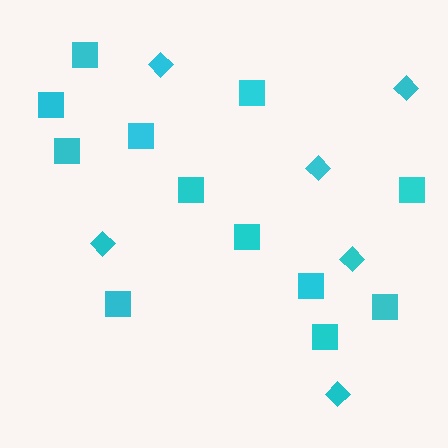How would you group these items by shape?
There are 2 groups: one group of diamonds (6) and one group of squares (12).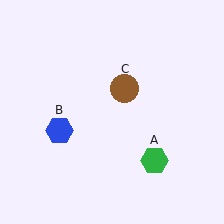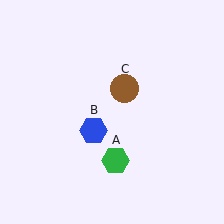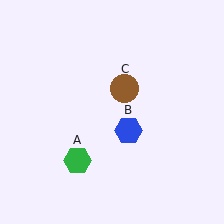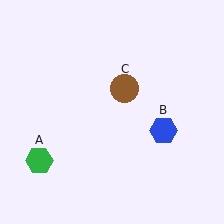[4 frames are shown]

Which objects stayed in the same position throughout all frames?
Brown circle (object C) remained stationary.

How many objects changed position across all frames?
2 objects changed position: green hexagon (object A), blue hexagon (object B).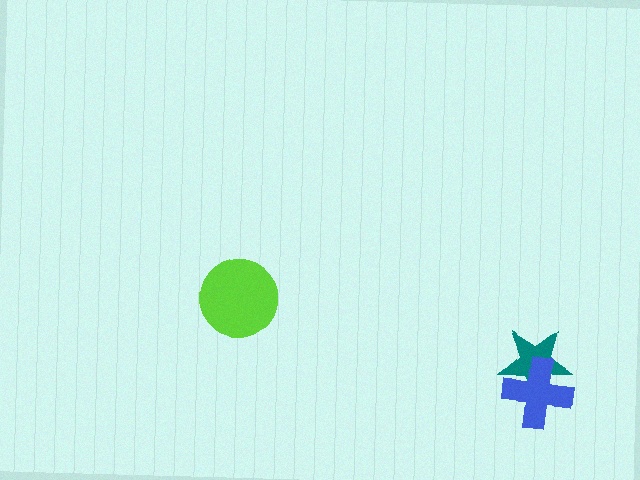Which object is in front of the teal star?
The blue cross is in front of the teal star.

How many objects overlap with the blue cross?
1 object overlaps with the blue cross.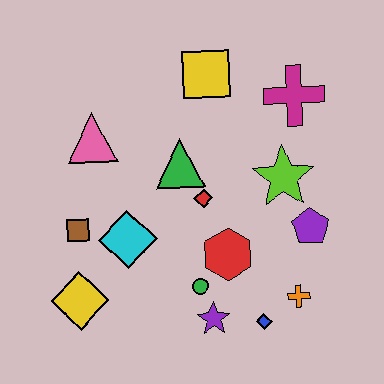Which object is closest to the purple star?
The green circle is closest to the purple star.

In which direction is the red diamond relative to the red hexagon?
The red diamond is above the red hexagon.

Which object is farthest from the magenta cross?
The yellow diamond is farthest from the magenta cross.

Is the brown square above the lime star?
No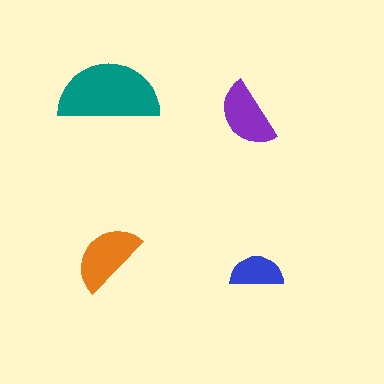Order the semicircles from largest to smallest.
the teal one, the orange one, the purple one, the blue one.